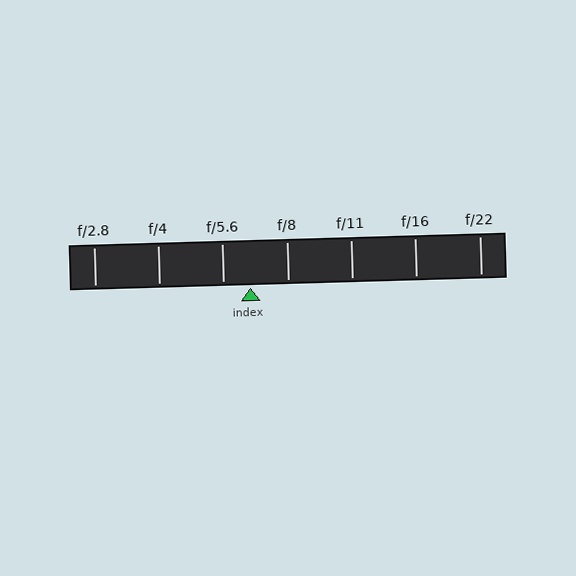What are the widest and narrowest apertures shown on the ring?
The widest aperture shown is f/2.8 and the narrowest is f/22.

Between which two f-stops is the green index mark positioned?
The index mark is between f/5.6 and f/8.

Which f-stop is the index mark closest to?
The index mark is closest to f/5.6.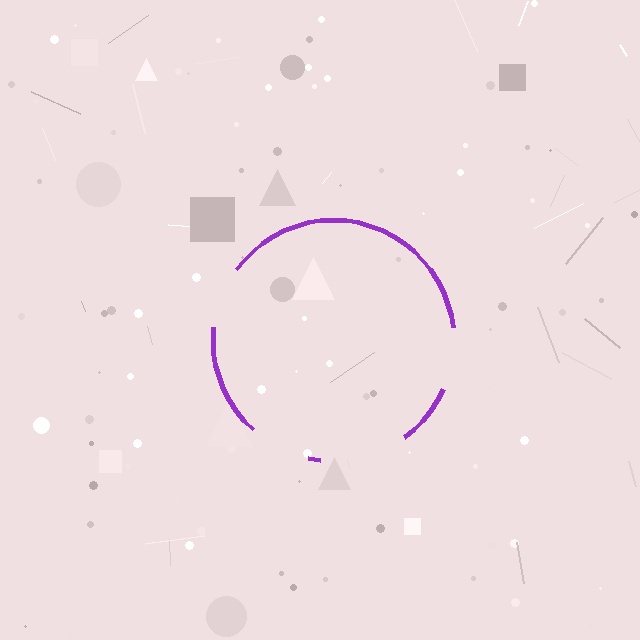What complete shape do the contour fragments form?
The contour fragments form a circle.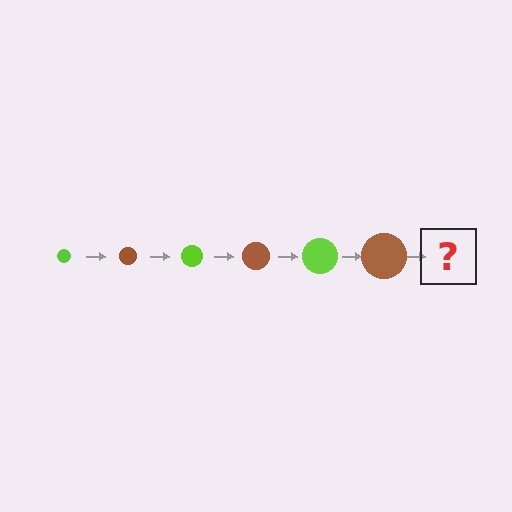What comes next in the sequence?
The next element should be a lime circle, larger than the previous one.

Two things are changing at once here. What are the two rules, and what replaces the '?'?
The two rules are that the circle grows larger each step and the color cycles through lime and brown. The '?' should be a lime circle, larger than the previous one.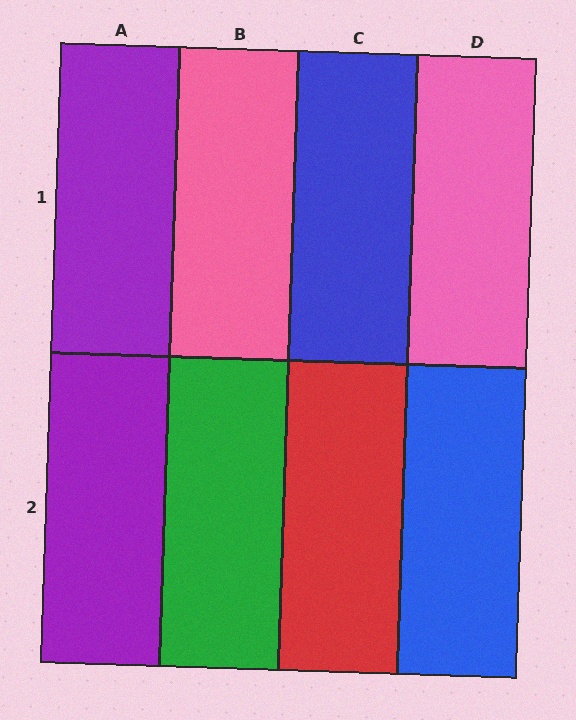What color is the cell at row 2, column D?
Blue.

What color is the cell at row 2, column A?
Purple.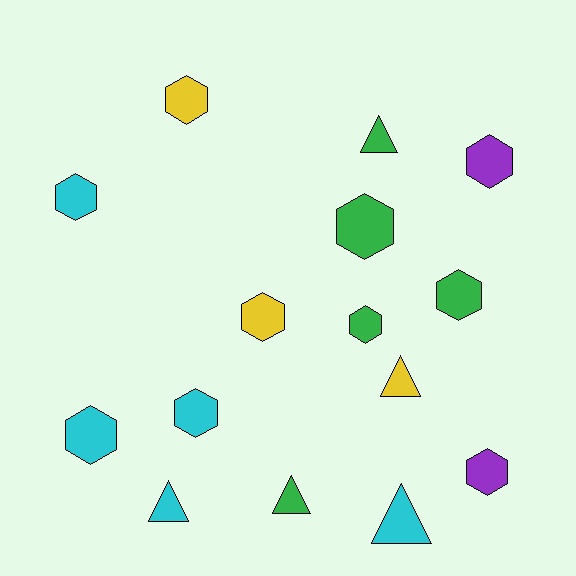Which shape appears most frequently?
Hexagon, with 10 objects.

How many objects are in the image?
There are 15 objects.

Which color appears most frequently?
Cyan, with 5 objects.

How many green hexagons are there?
There are 3 green hexagons.